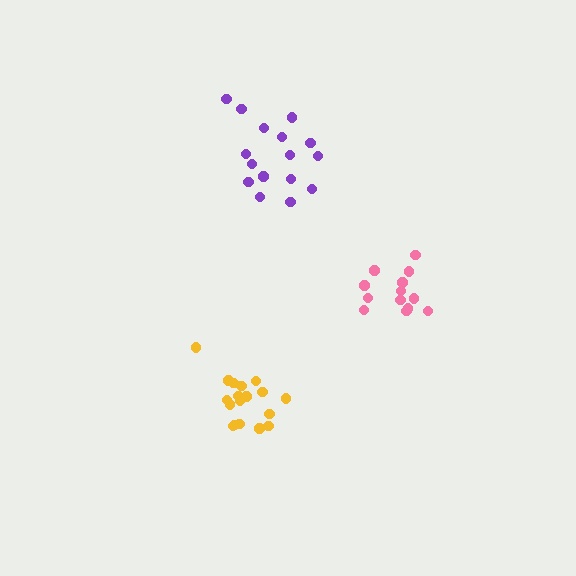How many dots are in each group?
Group 1: 13 dots, Group 2: 18 dots, Group 3: 16 dots (47 total).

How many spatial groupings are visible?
There are 3 spatial groupings.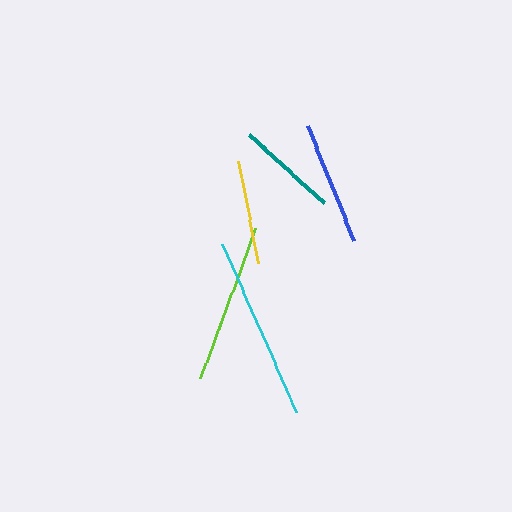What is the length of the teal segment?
The teal segment is approximately 102 pixels long.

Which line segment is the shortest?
The teal line is the shortest at approximately 102 pixels.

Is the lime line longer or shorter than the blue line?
The lime line is longer than the blue line.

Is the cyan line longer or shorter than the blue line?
The cyan line is longer than the blue line.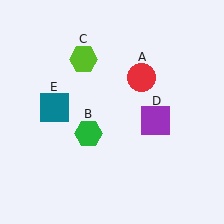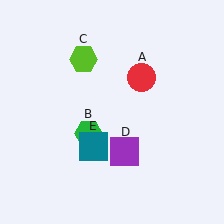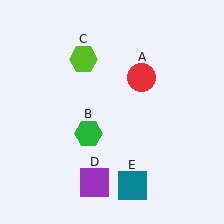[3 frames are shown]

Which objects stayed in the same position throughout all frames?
Red circle (object A) and green hexagon (object B) and lime hexagon (object C) remained stationary.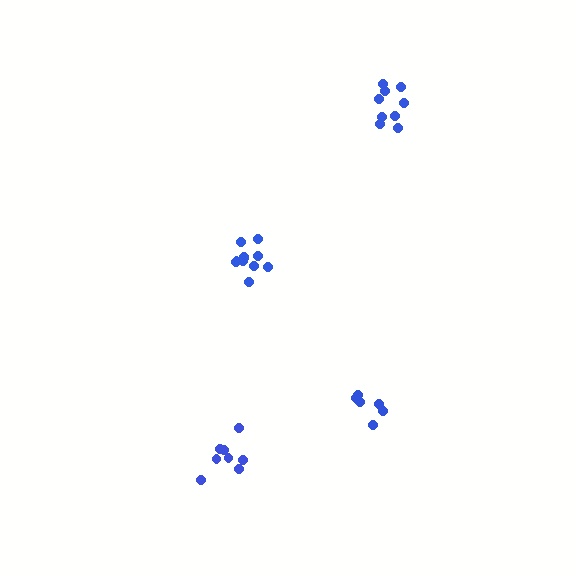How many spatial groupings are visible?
There are 4 spatial groupings.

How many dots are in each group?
Group 1: 9 dots, Group 2: 6 dots, Group 3: 11 dots, Group 4: 8 dots (34 total).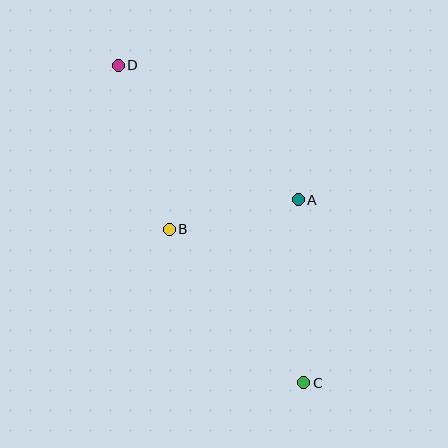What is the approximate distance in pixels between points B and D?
The distance between B and D is approximately 172 pixels.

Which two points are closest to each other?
Points A and B are closest to each other.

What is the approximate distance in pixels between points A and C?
The distance between A and C is approximately 183 pixels.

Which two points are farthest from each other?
Points C and D are farthest from each other.